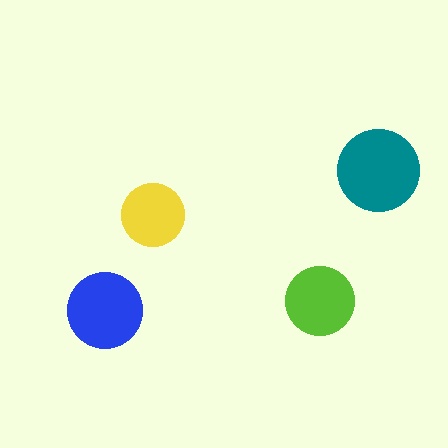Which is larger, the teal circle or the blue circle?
The teal one.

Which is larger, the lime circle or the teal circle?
The teal one.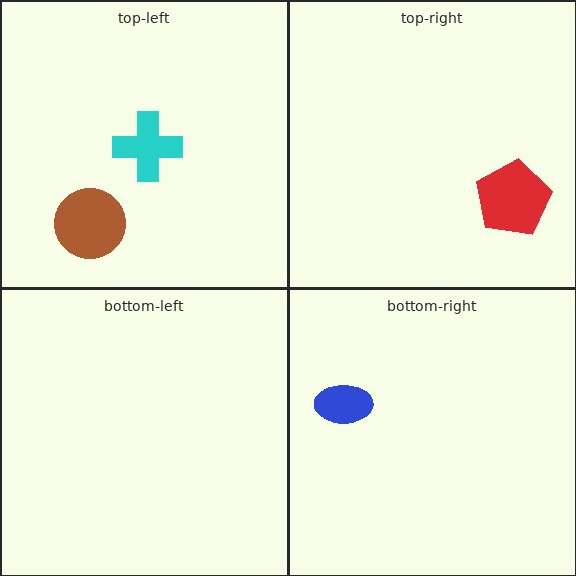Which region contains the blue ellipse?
The bottom-right region.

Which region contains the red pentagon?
The top-right region.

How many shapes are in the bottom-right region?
1.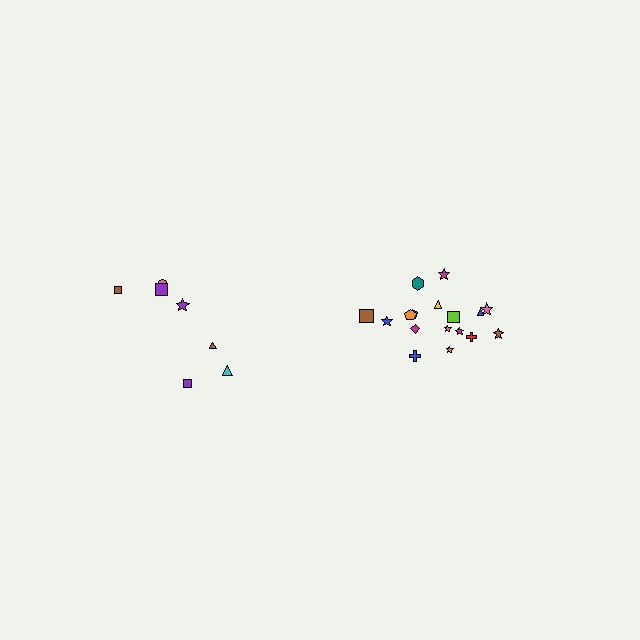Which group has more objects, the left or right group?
The right group.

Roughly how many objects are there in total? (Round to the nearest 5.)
Roughly 25 objects in total.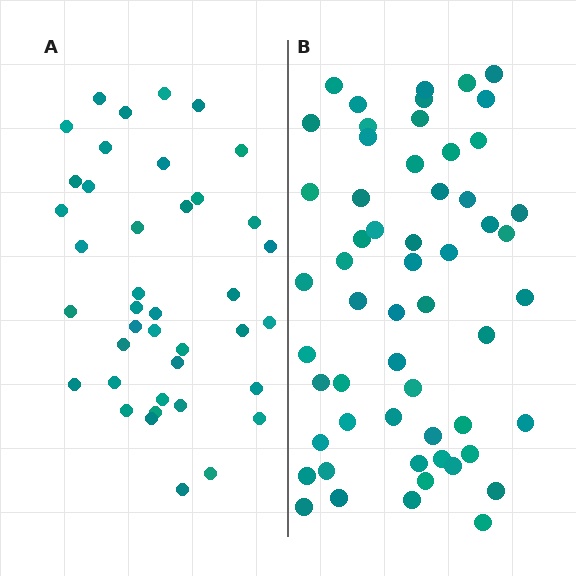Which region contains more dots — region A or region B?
Region B (the right region) has more dots.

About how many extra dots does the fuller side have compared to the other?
Region B has approximately 15 more dots than region A.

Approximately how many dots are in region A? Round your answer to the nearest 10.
About 40 dots.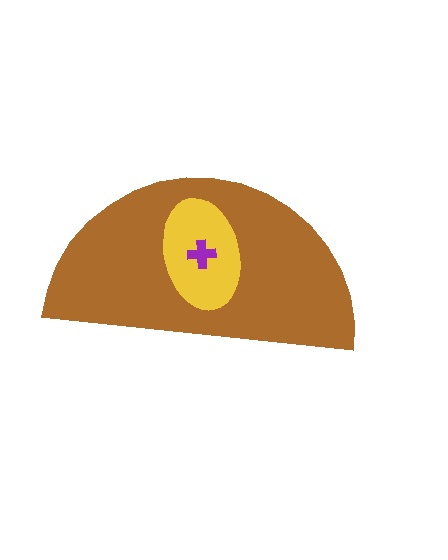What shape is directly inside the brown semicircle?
The yellow ellipse.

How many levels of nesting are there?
3.